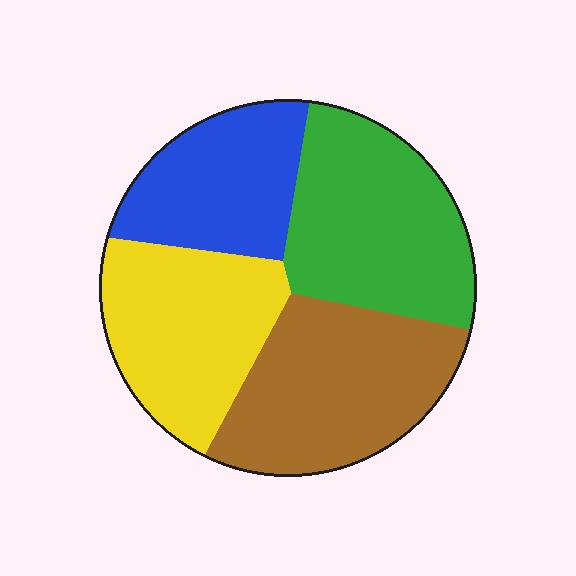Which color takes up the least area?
Blue, at roughly 20%.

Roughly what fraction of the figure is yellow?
Yellow covers 25% of the figure.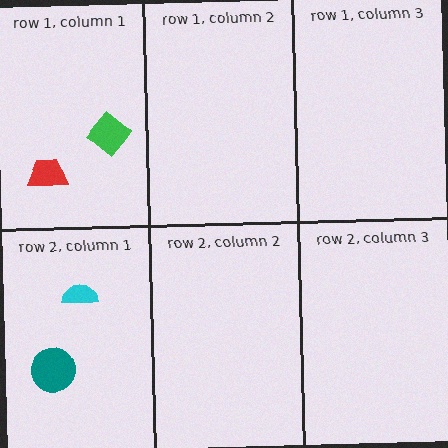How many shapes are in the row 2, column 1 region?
2.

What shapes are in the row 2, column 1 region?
The teal circle, the cyan semicircle.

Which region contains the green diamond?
The row 1, column 1 region.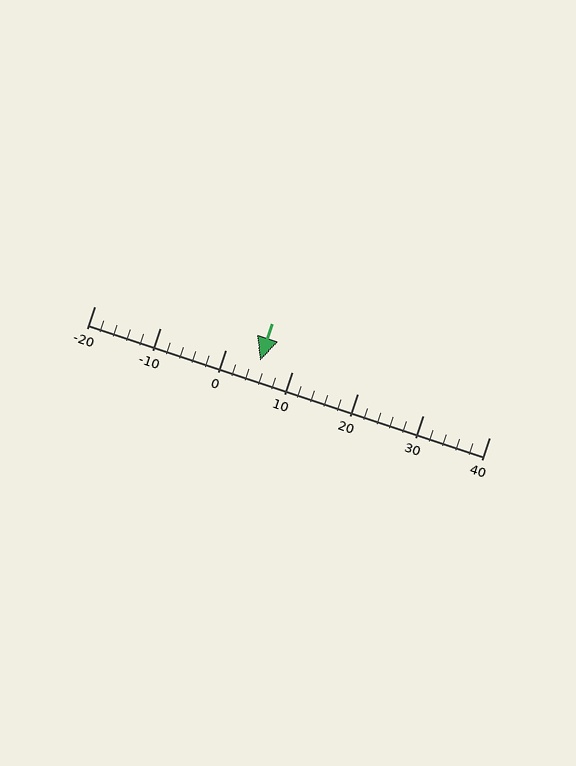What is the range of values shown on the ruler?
The ruler shows values from -20 to 40.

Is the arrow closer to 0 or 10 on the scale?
The arrow is closer to 10.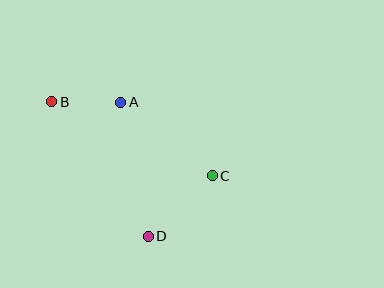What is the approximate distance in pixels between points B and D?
The distance between B and D is approximately 165 pixels.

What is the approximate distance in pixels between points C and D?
The distance between C and D is approximately 88 pixels.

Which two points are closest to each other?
Points A and B are closest to each other.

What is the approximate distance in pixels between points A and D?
The distance between A and D is approximately 137 pixels.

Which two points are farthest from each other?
Points B and C are farthest from each other.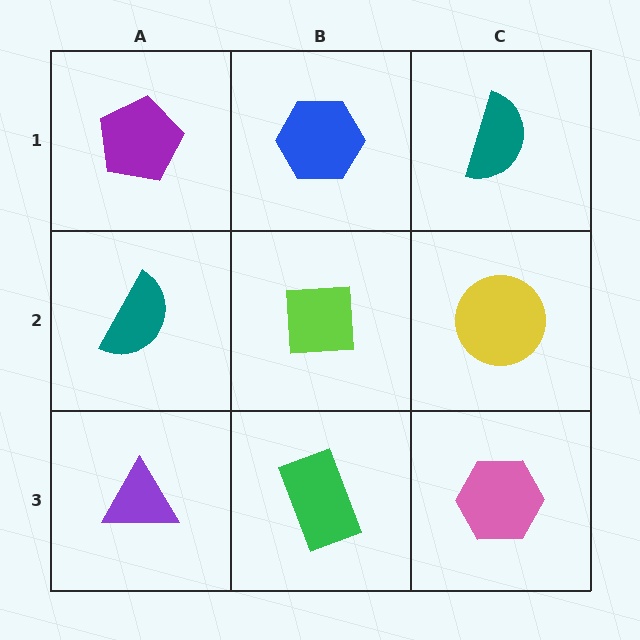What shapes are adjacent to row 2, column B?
A blue hexagon (row 1, column B), a green rectangle (row 3, column B), a teal semicircle (row 2, column A), a yellow circle (row 2, column C).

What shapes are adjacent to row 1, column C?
A yellow circle (row 2, column C), a blue hexagon (row 1, column B).